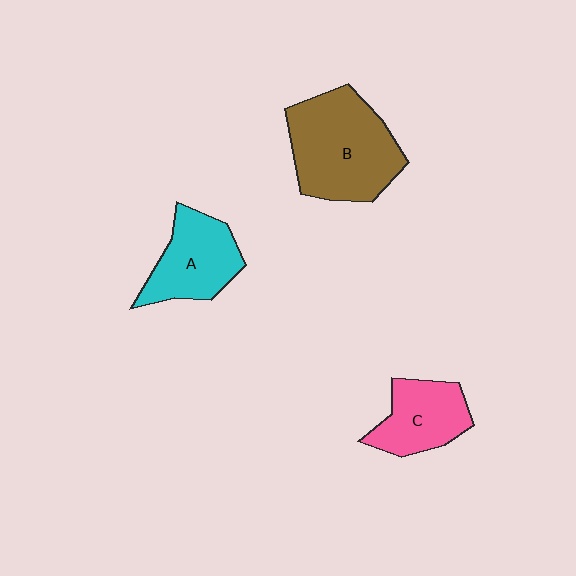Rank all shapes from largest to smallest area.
From largest to smallest: B (brown), A (cyan), C (pink).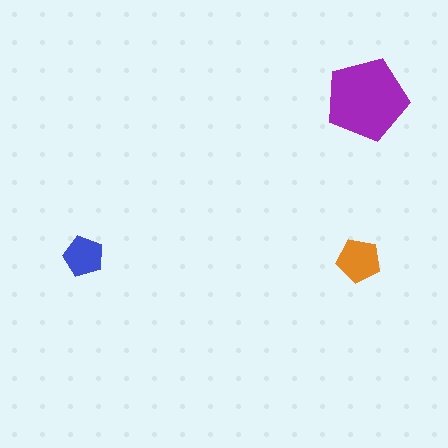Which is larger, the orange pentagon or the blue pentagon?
The orange one.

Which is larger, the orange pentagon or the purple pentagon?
The purple one.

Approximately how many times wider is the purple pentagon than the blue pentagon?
About 2 times wider.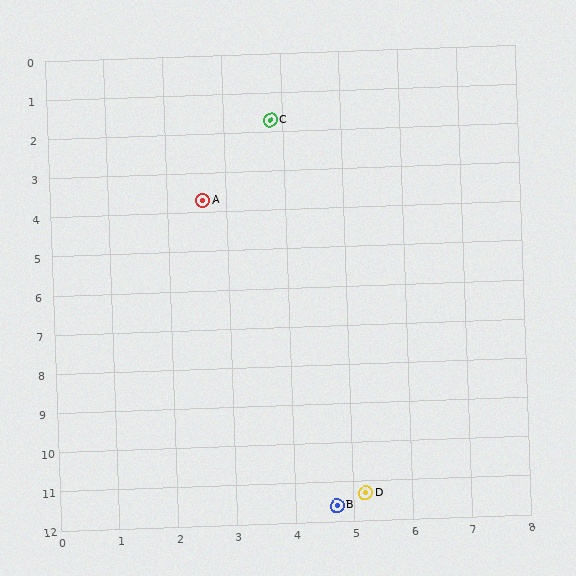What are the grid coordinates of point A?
Point A is at approximately (2.6, 3.7).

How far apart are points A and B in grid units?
Points A and B are about 8.2 grid units apart.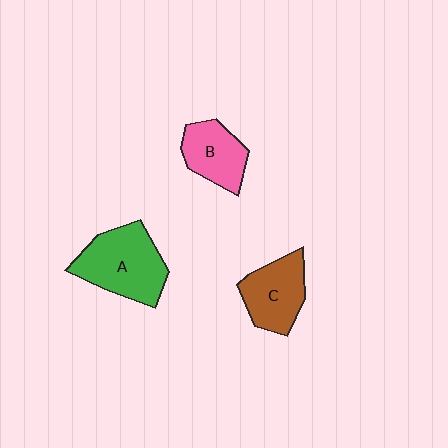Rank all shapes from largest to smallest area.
From largest to smallest: A (green), C (brown), B (pink).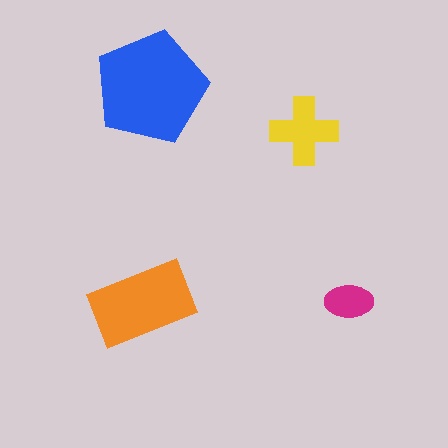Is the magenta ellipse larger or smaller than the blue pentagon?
Smaller.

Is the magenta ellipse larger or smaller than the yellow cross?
Smaller.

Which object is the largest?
The blue pentagon.